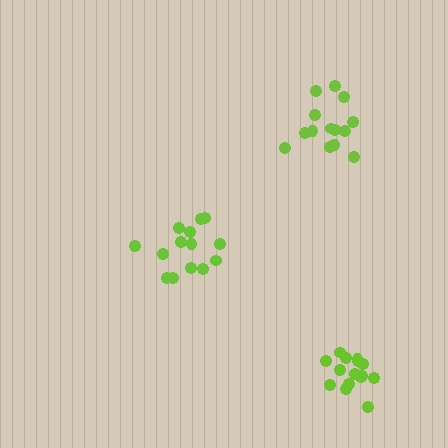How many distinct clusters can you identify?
There are 3 distinct clusters.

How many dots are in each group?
Group 1: 15 dots, Group 2: 14 dots, Group 3: 15 dots (44 total).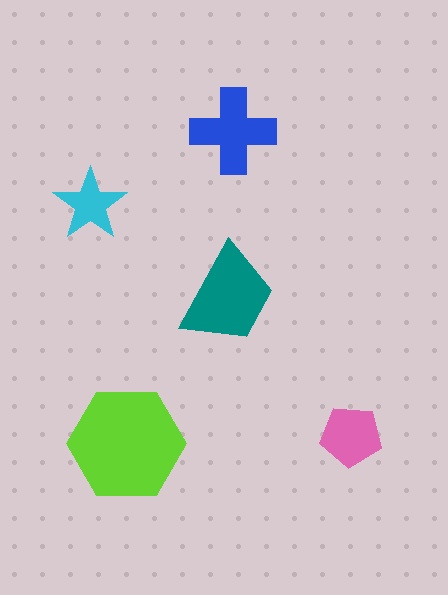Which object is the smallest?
The cyan star.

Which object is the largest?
The lime hexagon.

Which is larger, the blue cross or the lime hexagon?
The lime hexagon.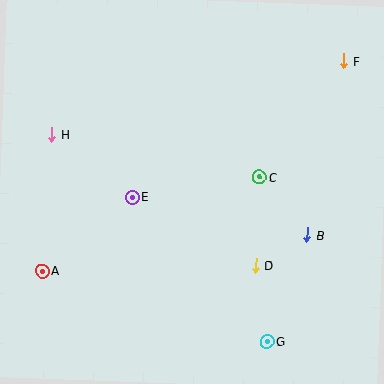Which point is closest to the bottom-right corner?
Point G is closest to the bottom-right corner.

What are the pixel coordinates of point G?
Point G is at (267, 342).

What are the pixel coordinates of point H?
Point H is at (52, 134).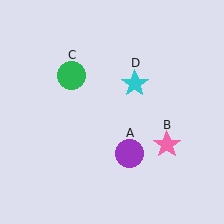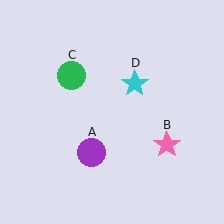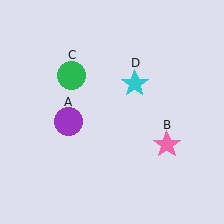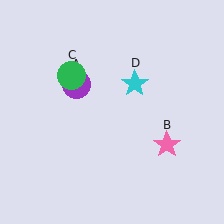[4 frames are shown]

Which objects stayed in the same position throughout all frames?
Pink star (object B) and green circle (object C) and cyan star (object D) remained stationary.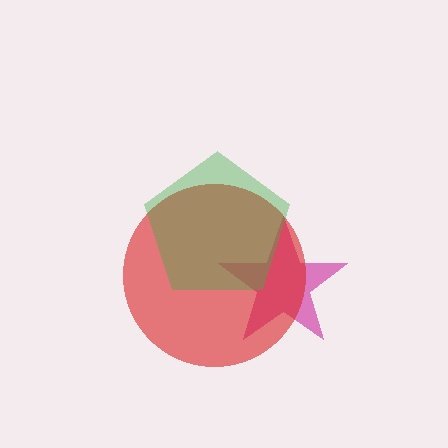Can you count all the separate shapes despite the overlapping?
Yes, there are 3 separate shapes.